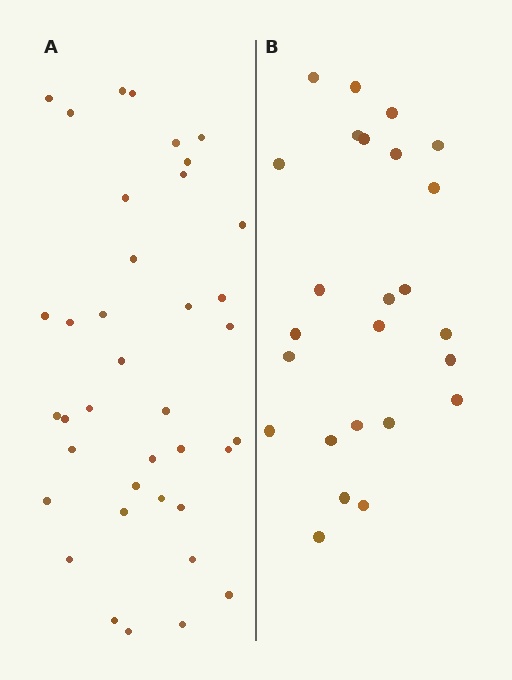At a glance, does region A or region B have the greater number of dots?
Region A (the left region) has more dots.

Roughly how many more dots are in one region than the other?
Region A has approximately 15 more dots than region B.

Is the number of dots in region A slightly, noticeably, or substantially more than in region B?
Region A has substantially more. The ratio is roughly 1.5 to 1.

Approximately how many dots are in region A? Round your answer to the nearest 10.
About 40 dots. (The exact count is 38, which rounds to 40.)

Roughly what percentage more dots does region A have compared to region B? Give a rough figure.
About 50% more.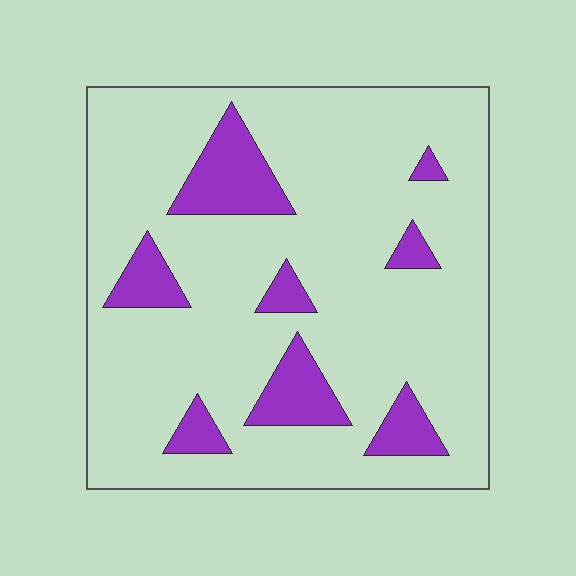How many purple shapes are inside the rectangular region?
8.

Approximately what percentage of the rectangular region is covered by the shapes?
Approximately 15%.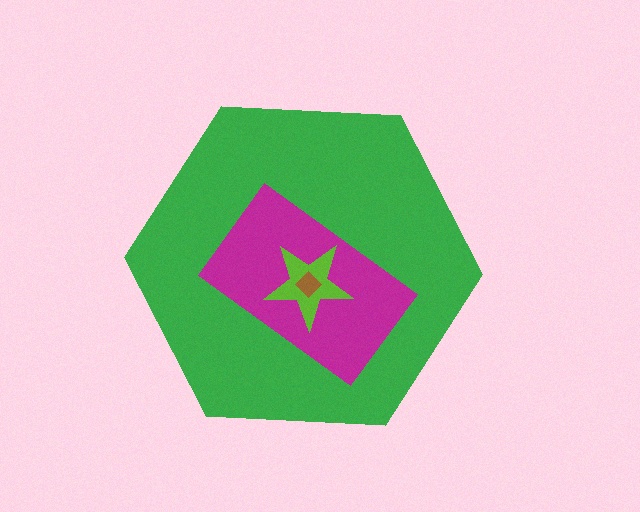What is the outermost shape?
The green hexagon.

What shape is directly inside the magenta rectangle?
The lime star.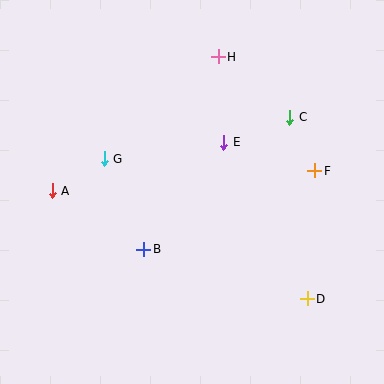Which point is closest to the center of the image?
Point E at (224, 142) is closest to the center.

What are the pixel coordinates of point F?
Point F is at (315, 171).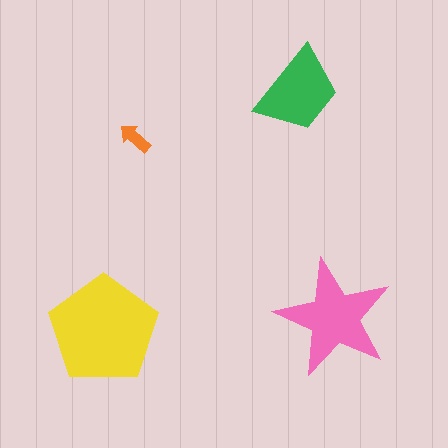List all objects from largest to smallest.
The yellow pentagon, the pink star, the green trapezoid, the orange arrow.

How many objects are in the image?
There are 4 objects in the image.